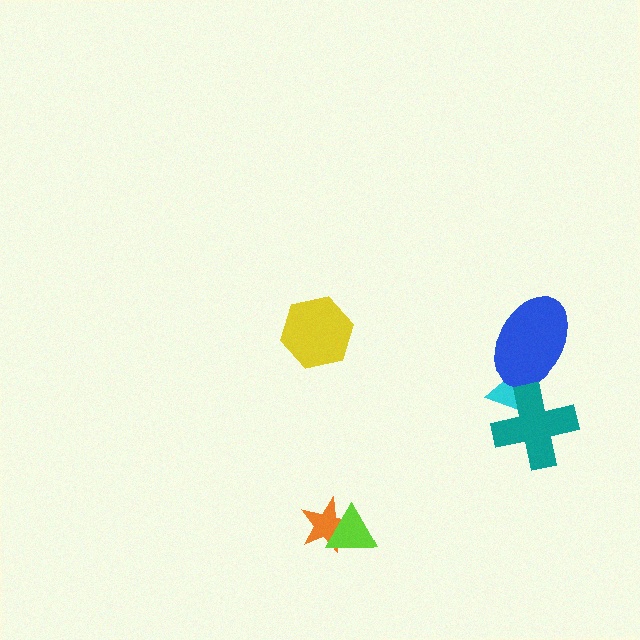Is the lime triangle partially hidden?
No, no other shape covers it.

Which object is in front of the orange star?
The lime triangle is in front of the orange star.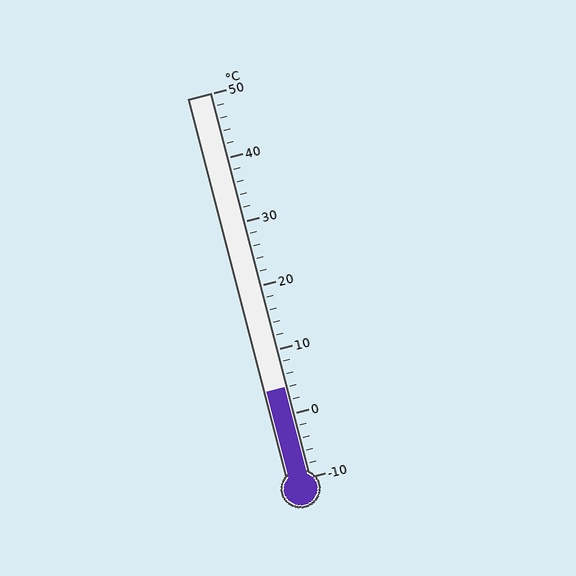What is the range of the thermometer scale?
The thermometer scale ranges from -10°C to 50°C.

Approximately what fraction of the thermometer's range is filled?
The thermometer is filled to approximately 25% of its range.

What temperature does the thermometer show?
The thermometer shows approximately 4°C.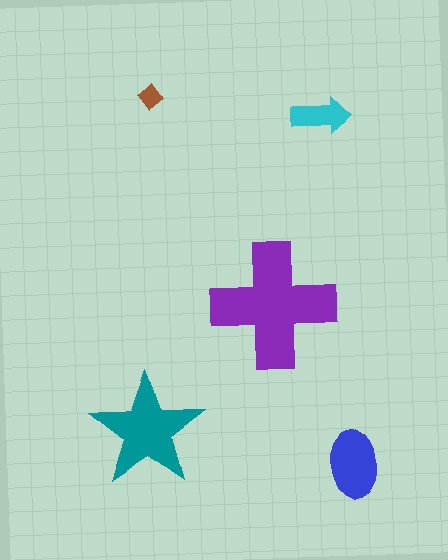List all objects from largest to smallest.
The purple cross, the teal star, the blue ellipse, the cyan arrow, the brown diamond.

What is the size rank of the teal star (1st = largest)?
2nd.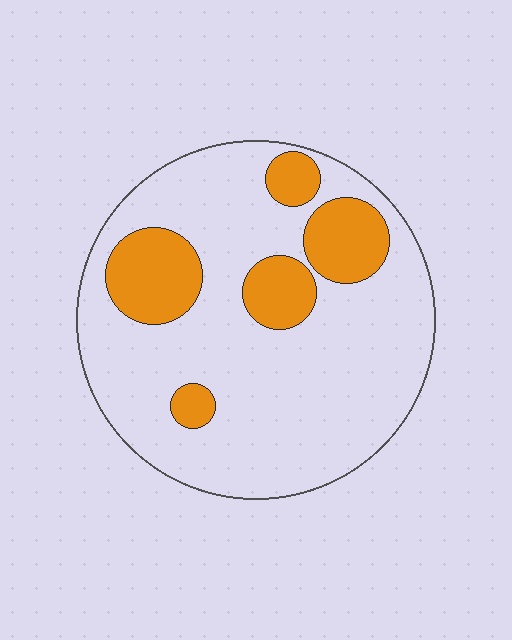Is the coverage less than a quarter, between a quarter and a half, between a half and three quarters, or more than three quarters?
Less than a quarter.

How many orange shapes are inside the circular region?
5.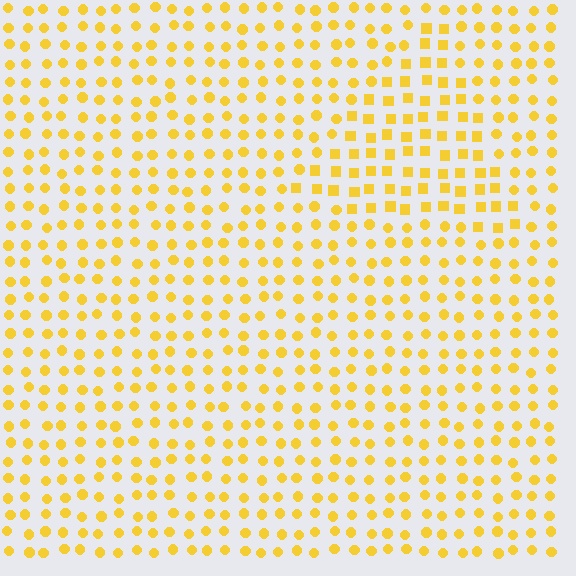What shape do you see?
I see a triangle.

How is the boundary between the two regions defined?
The boundary is defined by a change in element shape: squares inside vs. circles outside. All elements share the same color and spacing.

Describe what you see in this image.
The image is filled with small yellow elements arranged in a uniform grid. A triangle-shaped region contains squares, while the surrounding area contains circles. The boundary is defined purely by the change in element shape.